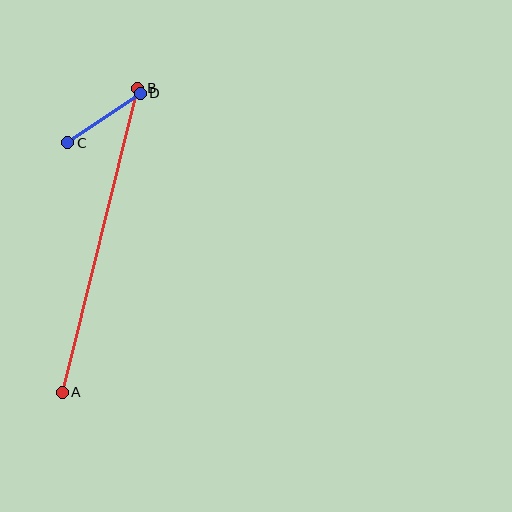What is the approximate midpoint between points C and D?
The midpoint is at approximately (104, 118) pixels.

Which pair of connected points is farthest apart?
Points A and B are farthest apart.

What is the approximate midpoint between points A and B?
The midpoint is at approximately (100, 240) pixels.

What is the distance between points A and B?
The distance is approximately 313 pixels.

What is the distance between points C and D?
The distance is approximately 88 pixels.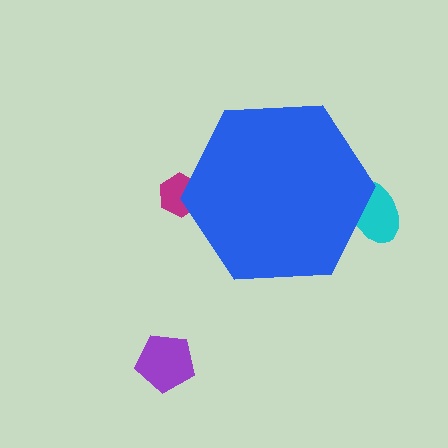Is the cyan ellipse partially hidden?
Yes, the cyan ellipse is partially hidden behind the blue hexagon.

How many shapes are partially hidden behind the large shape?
2 shapes are partially hidden.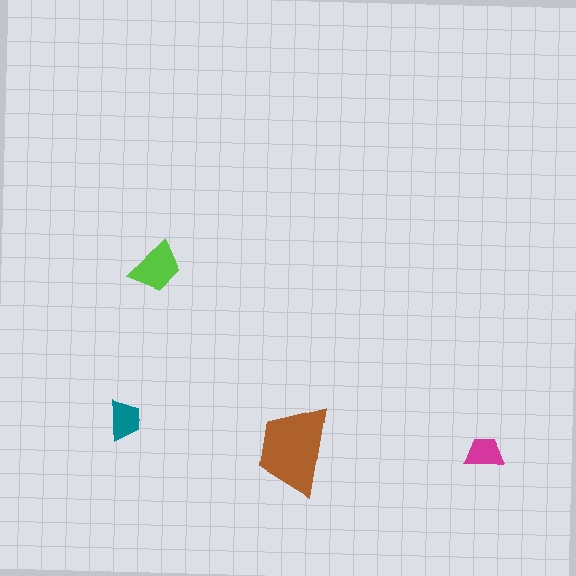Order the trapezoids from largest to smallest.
the brown one, the lime one, the teal one, the magenta one.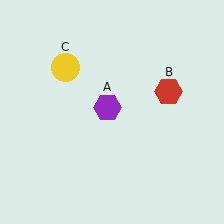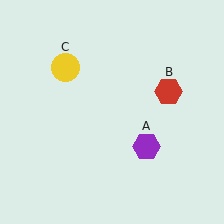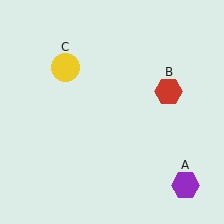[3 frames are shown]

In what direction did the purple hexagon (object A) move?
The purple hexagon (object A) moved down and to the right.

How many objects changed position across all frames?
1 object changed position: purple hexagon (object A).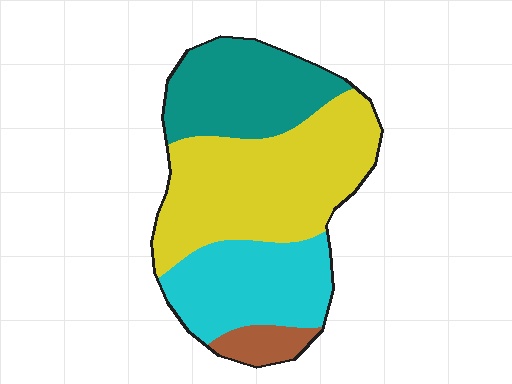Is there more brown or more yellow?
Yellow.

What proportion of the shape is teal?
Teal covers 25% of the shape.